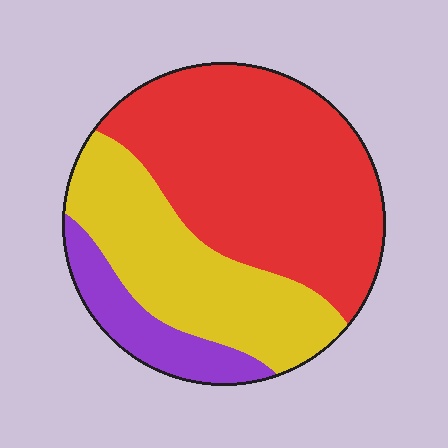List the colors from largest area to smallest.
From largest to smallest: red, yellow, purple.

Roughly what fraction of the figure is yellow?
Yellow takes up about one third (1/3) of the figure.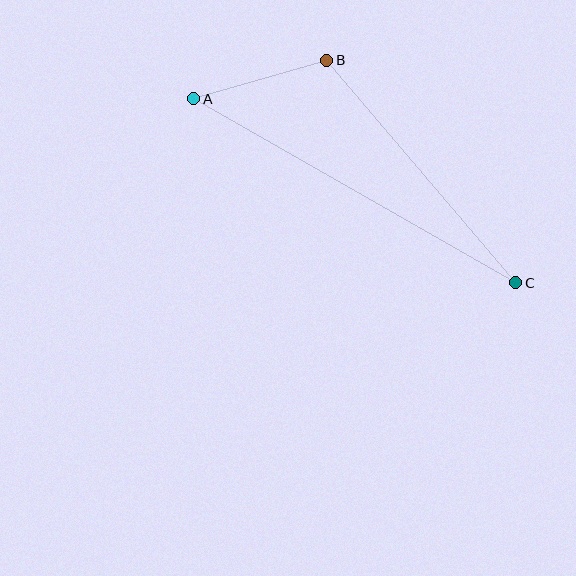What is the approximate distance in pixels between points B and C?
The distance between B and C is approximately 292 pixels.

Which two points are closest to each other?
Points A and B are closest to each other.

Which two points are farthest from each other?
Points A and C are farthest from each other.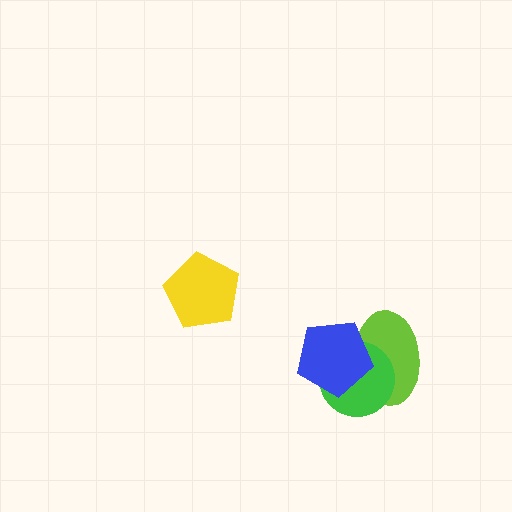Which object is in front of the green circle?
The blue pentagon is in front of the green circle.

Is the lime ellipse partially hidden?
Yes, it is partially covered by another shape.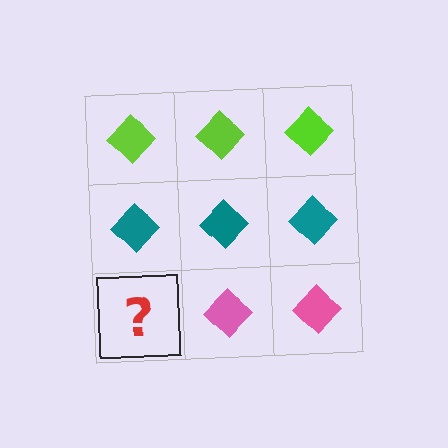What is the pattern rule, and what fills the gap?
The rule is that each row has a consistent color. The gap should be filled with a pink diamond.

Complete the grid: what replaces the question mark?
The question mark should be replaced with a pink diamond.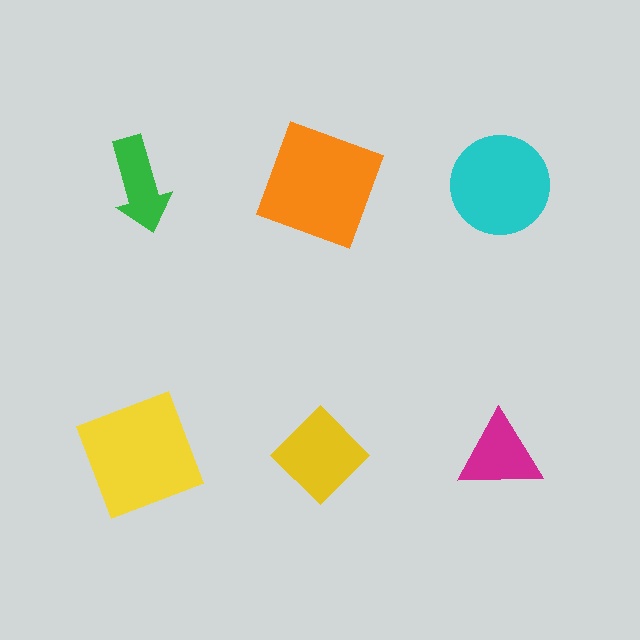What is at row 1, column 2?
An orange square.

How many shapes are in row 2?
3 shapes.